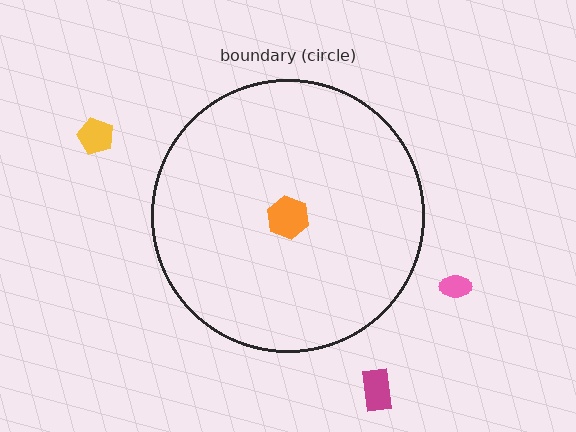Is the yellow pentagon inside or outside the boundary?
Outside.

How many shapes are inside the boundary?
1 inside, 3 outside.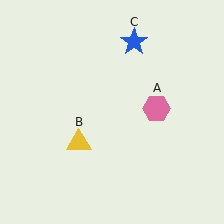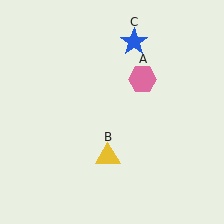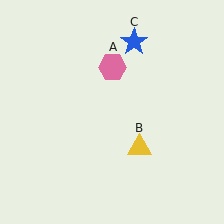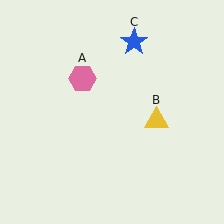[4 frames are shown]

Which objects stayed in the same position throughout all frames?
Blue star (object C) remained stationary.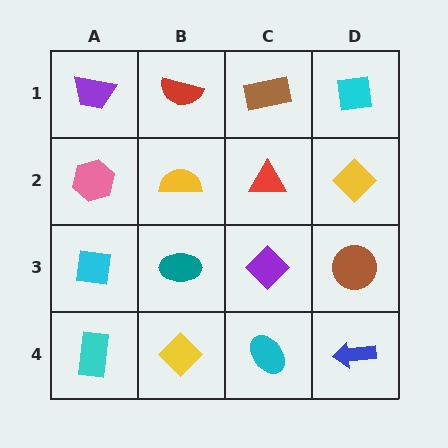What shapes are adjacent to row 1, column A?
A pink hexagon (row 2, column A), a red semicircle (row 1, column B).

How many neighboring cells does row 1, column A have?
2.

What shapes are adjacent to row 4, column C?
A purple diamond (row 3, column C), a yellow diamond (row 4, column B), a blue arrow (row 4, column D).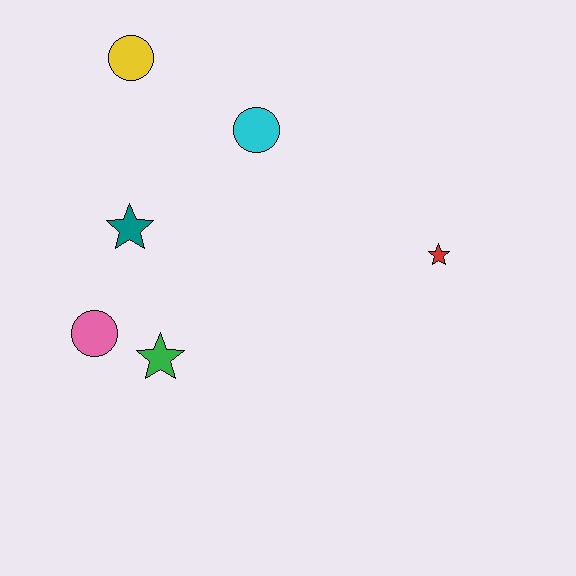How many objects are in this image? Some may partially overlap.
There are 6 objects.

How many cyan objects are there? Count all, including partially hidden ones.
There is 1 cyan object.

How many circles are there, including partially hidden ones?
There are 3 circles.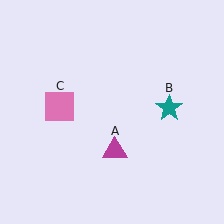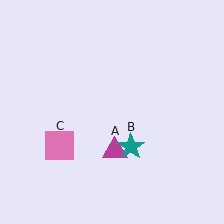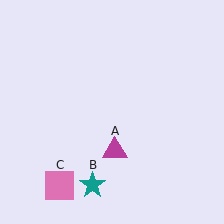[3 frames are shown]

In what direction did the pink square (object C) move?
The pink square (object C) moved down.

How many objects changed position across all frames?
2 objects changed position: teal star (object B), pink square (object C).